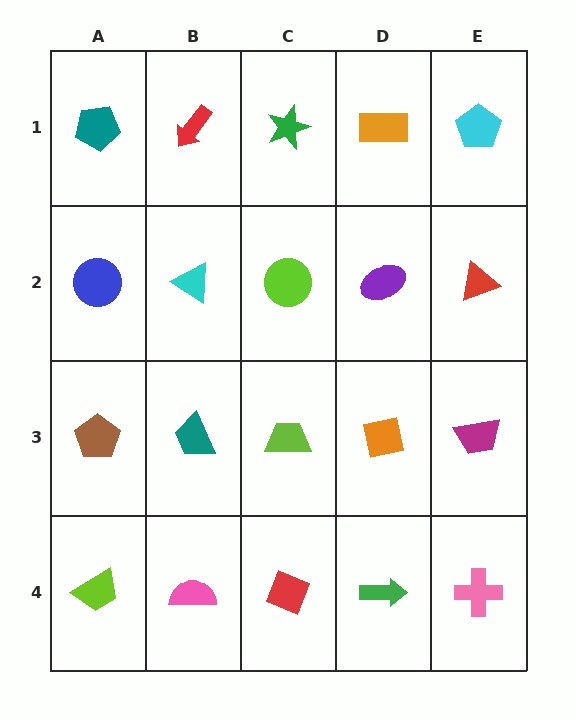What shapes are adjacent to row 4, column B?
A teal trapezoid (row 3, column B), a lime trapezoid (row 4, column A), a red diamond (row 4, column C).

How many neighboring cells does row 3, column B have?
4.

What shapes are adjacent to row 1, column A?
A blue circle (row 2, column A), a red arrow (row 1, column B).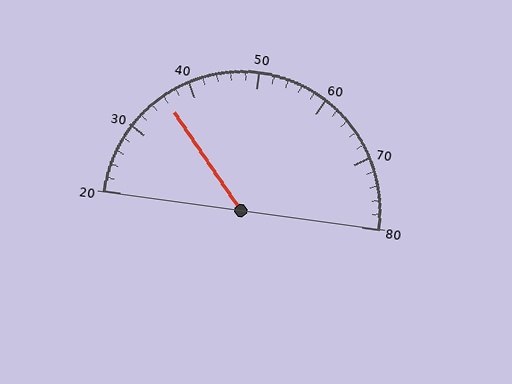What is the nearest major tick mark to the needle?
The nearest major tick mark is 40.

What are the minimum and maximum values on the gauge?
The gauge ranges from 20 to 80.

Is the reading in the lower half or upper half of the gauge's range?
The reading is in the lower half of the range (20 to 80).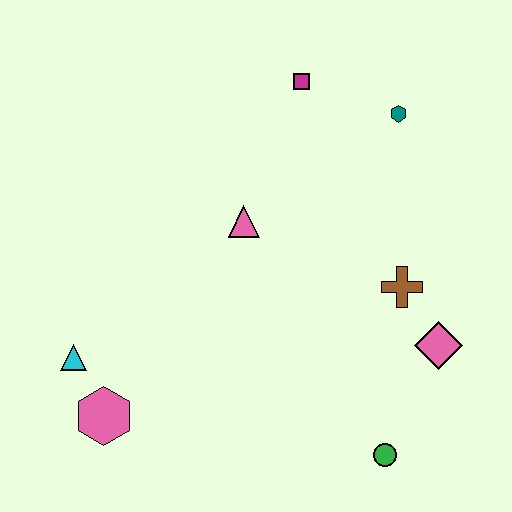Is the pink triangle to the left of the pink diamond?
Yes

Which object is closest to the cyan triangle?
The pink hexagon is closest to the cyan triangle.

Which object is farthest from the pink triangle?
The green circle is farthest from the pink triangle.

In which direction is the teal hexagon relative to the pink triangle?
The teal hexagon is to the right of the pink triangle.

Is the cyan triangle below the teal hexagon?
Yes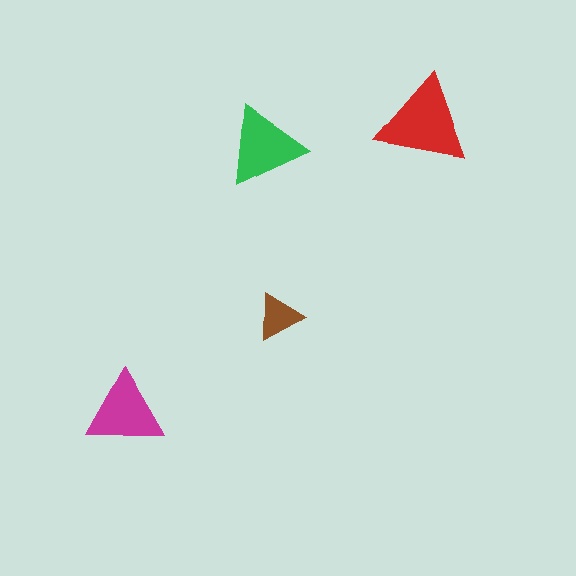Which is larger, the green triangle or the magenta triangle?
The green one.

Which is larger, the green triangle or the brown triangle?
The green one.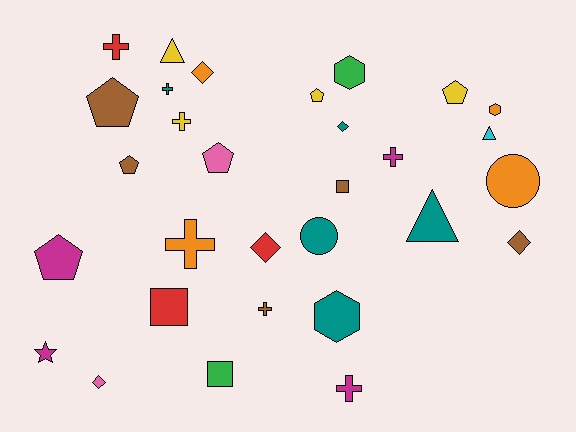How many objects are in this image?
There are 30 objects.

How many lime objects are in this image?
There are no lime objects.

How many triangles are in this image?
There are 3 triangles.